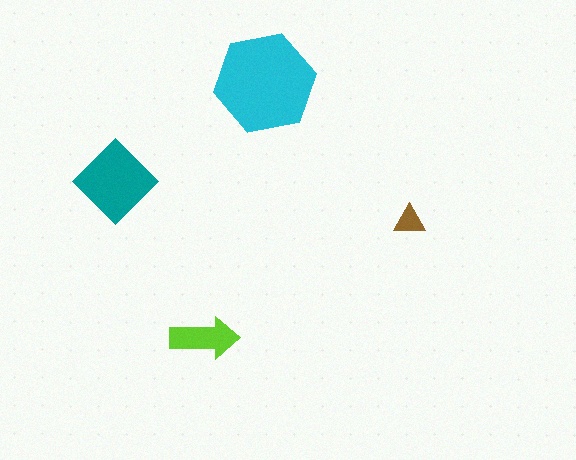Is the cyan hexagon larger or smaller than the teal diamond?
Larger.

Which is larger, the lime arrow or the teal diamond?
The teal diamond.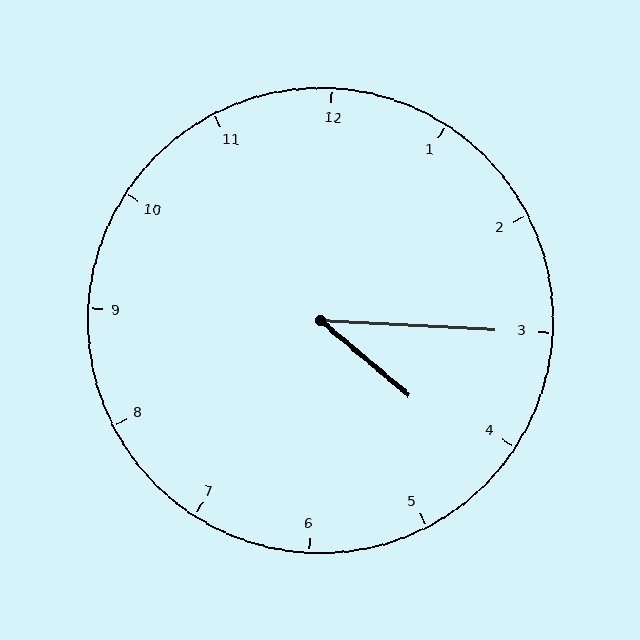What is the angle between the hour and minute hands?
Approximately 38 degrees.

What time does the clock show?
4:15.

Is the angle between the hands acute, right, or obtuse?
It is acute.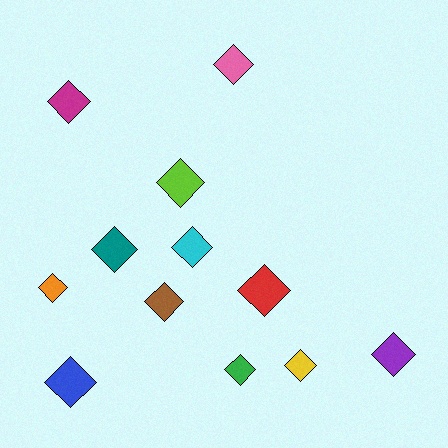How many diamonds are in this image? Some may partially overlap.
There are 12 diamonds.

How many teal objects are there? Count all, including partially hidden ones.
There is 1 teal object.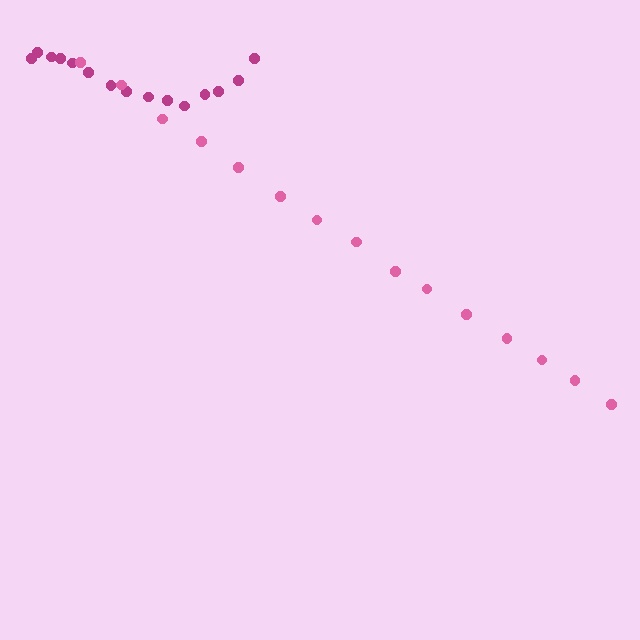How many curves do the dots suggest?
There are 2 distinct paths.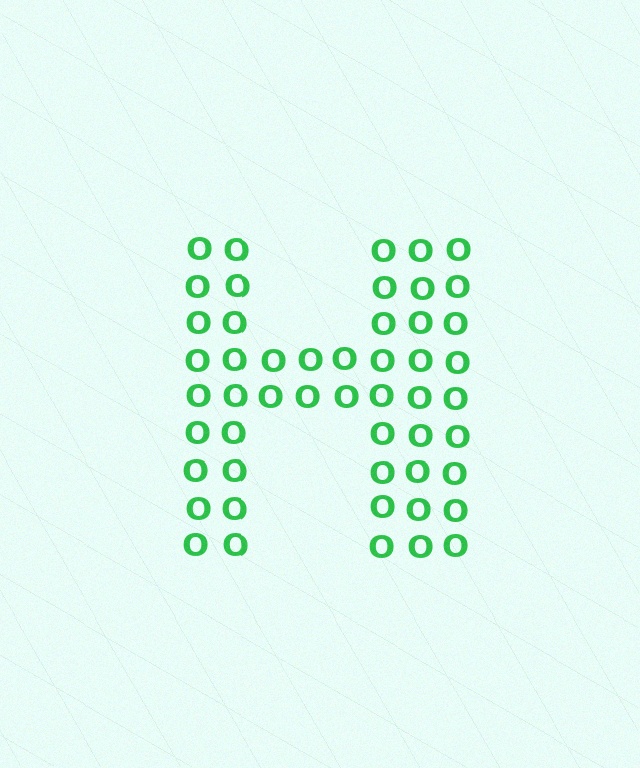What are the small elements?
The small elements are letter O's.